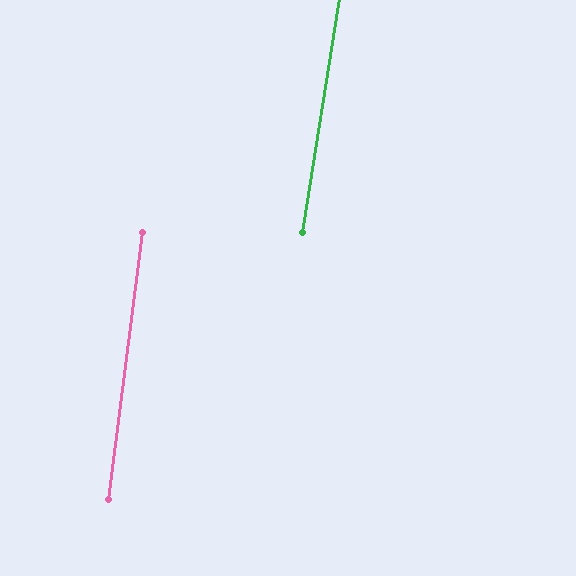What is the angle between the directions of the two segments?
Approximately 2 degrees.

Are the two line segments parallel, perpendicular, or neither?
Parallel — their directions differ by only 1.8°.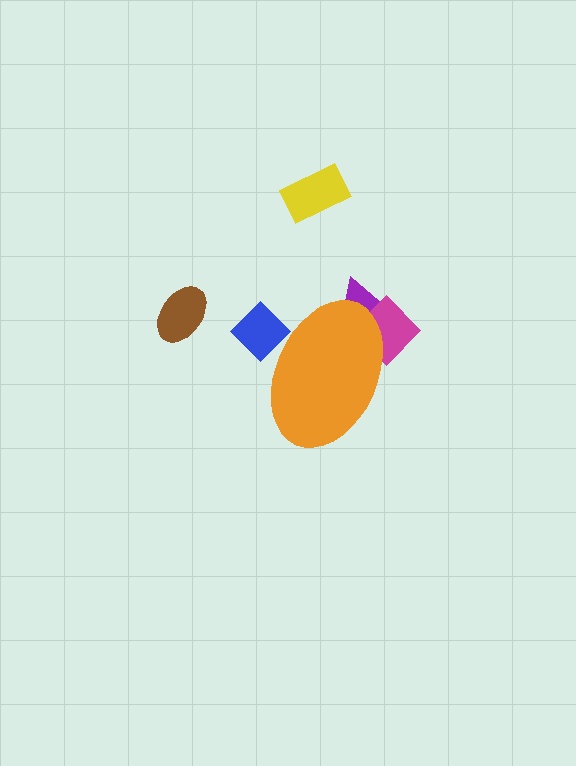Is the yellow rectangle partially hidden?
No, the yellow rectangle is fully visible.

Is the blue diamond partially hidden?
Yes, the blue diamond is partially hidden behind the orange ellipse.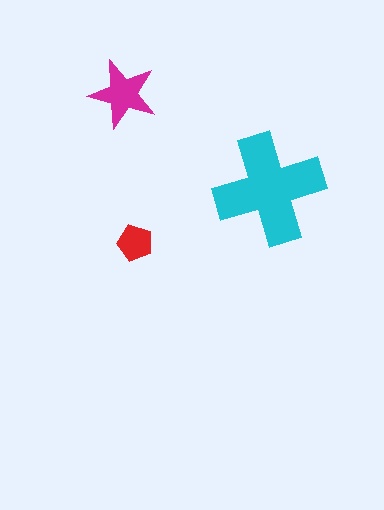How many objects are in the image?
There are 3 objects in the image.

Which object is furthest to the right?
The cyan cross is rightmost.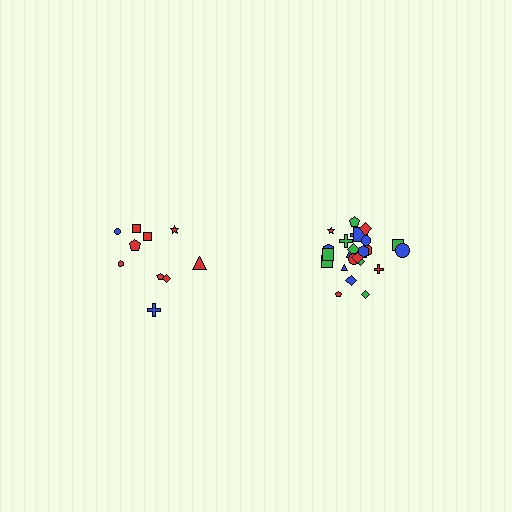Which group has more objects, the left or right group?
The right group.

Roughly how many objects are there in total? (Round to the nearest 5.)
Roughly 35 objects in total.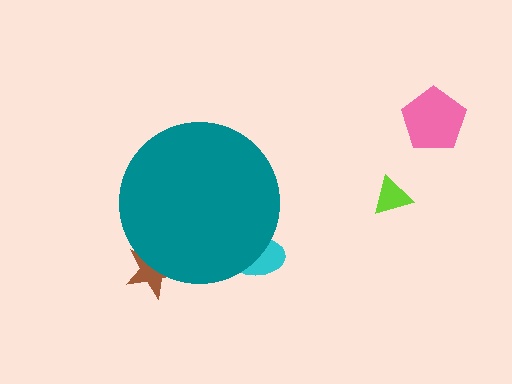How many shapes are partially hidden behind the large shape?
2 shapes are partially hidden.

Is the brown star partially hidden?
Yes, the brown star is partially hidden behind the teal circle.